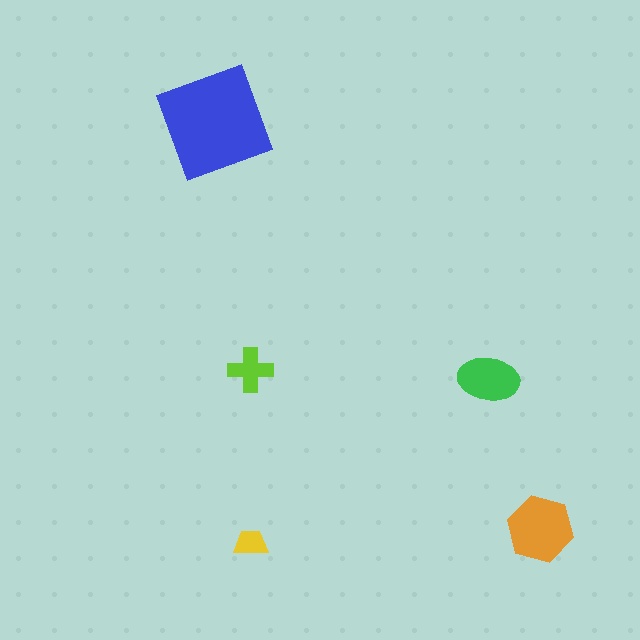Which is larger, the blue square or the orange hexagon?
The blue square.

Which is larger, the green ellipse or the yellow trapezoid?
The green ellipse.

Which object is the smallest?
The yellow trapezoid.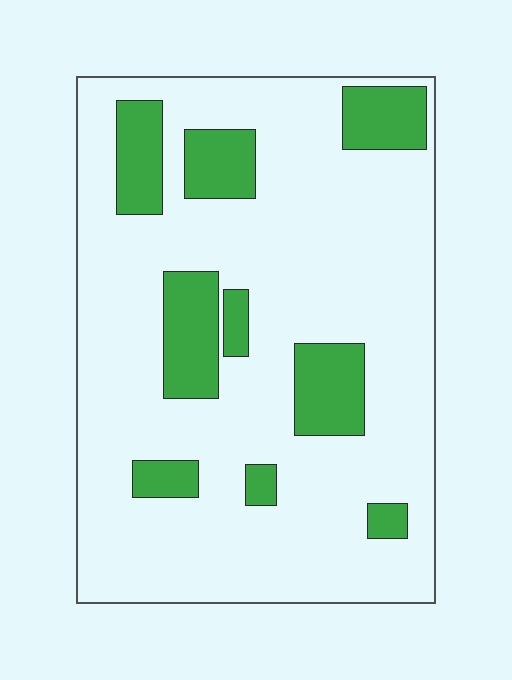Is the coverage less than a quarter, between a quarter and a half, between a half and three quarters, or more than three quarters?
Less than a quarter.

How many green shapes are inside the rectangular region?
9.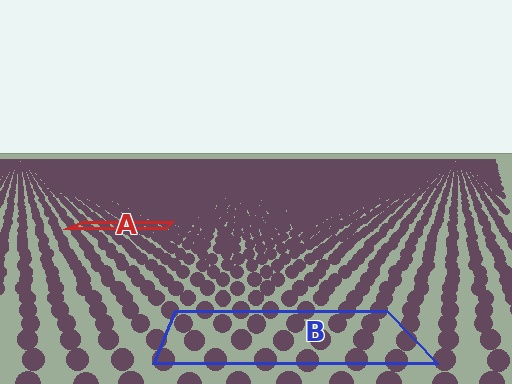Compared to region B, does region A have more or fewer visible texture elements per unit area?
Region A has more texture elements per unit area — they are packed more densely because it is farther away.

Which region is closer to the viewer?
Region B is closer. The texture elements there are larger and more spread out.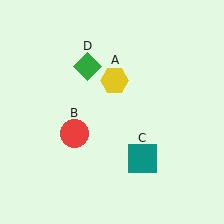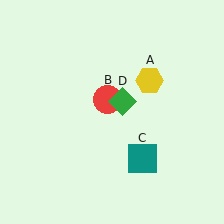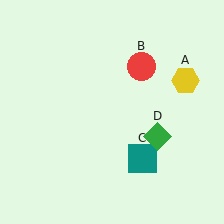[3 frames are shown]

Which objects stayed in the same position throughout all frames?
Teal square (object C) remained stationary.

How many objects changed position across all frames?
3 objects changed position: yellow hexagon (object A), red circle (object B), green diamond (object D).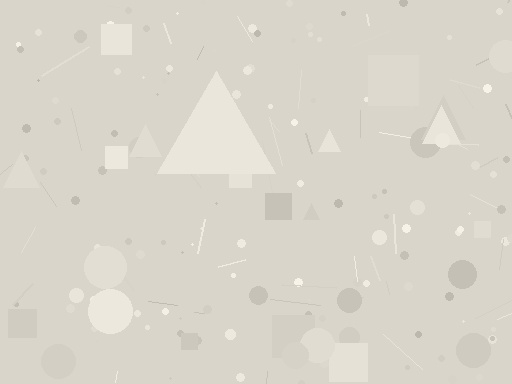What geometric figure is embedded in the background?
A triangle is embedded in the background.